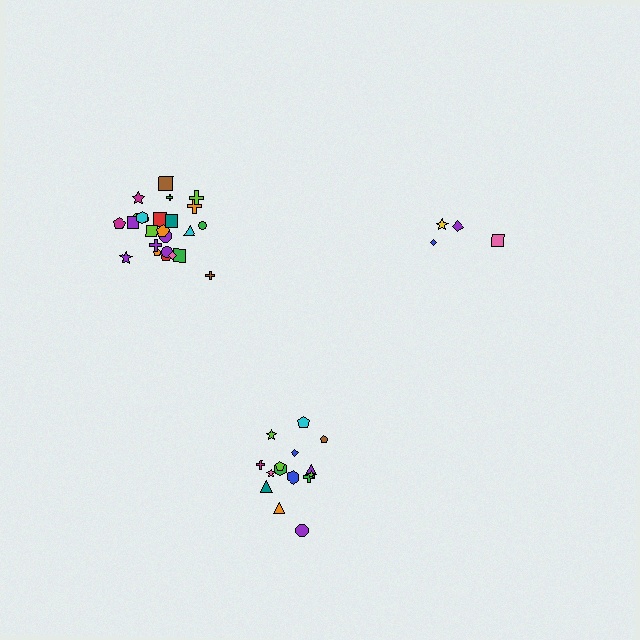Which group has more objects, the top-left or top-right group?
The top-left group.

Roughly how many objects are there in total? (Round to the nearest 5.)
Roughly 45 objects in total.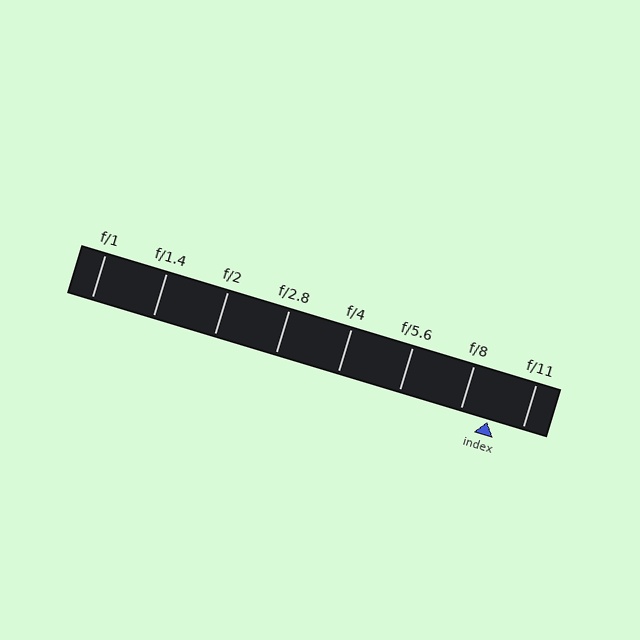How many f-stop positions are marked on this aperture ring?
There are 8 f-stop positions marked.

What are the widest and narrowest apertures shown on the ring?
The widest aperture shown is f/1 and the narrowest is f/11.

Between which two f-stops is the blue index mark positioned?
The index mark is between f/8 and f/11.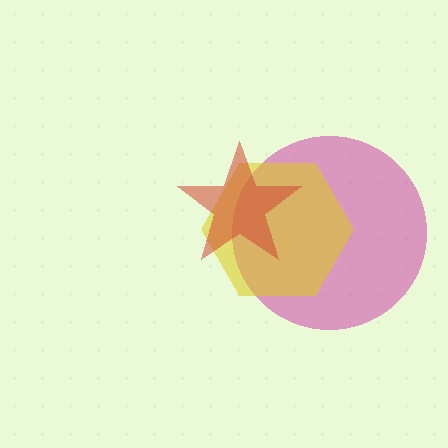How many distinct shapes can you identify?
There are 3 distinct shapes: a magenta circle, a yellow hexagon, a red star.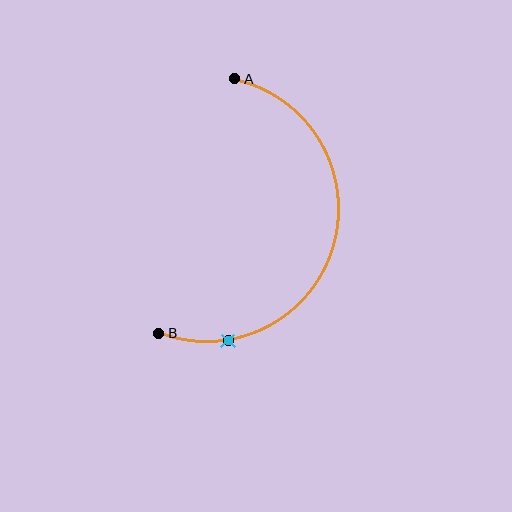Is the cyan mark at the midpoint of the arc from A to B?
No. The cyan mark lies on the arc but is closer to endpoint B. The arc midpoint would be at the point on the curve equidistant along the arc from both A and B.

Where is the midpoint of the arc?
The arc midpoint is the point on the curve farthest from the straight line joining A and B. It sits to the right of that line.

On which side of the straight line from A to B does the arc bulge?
The arc bulges to the right of the straight line connecting A and B.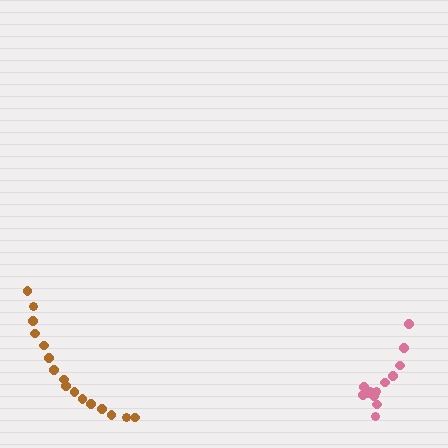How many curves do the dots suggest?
There are 2 distinct paths.